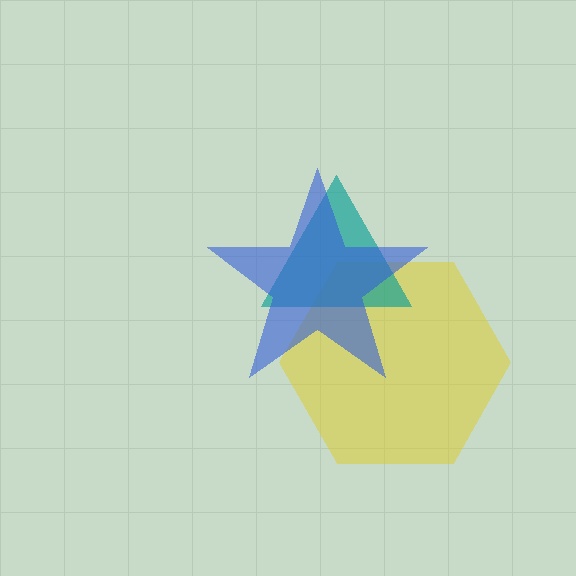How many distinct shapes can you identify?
There are 3 distinct shapes: a yellow hexagon, a teal triangle, a blue star.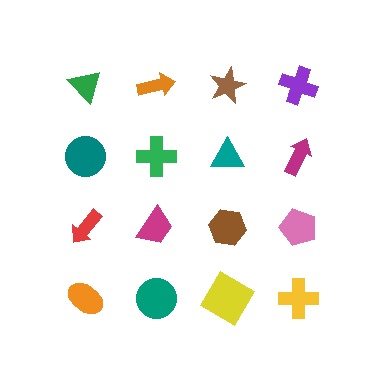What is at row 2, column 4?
A magenta arrow.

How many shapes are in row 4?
4 shapes.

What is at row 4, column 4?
A yellow cross.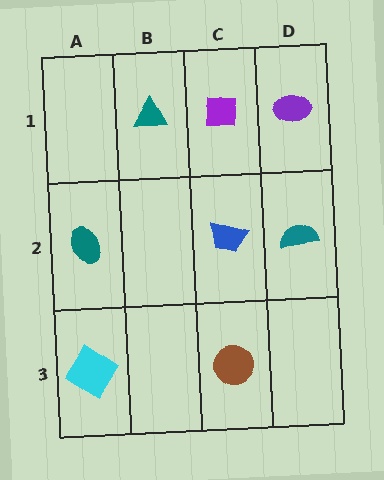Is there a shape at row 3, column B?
No, that cell is empty.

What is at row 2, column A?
A teal ellipse.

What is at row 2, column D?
A teal semicircle.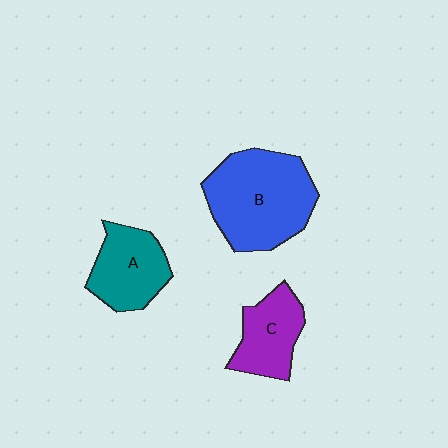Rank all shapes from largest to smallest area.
From largest to smallest: B (blue), A (teal), C (purple).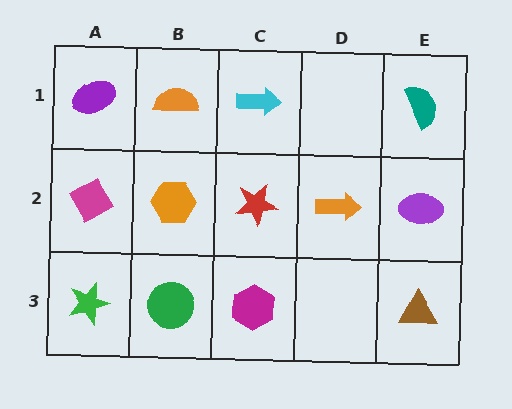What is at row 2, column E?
A purple ellipse.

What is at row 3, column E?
A brown triangle.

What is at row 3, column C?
A magenta hexagon.